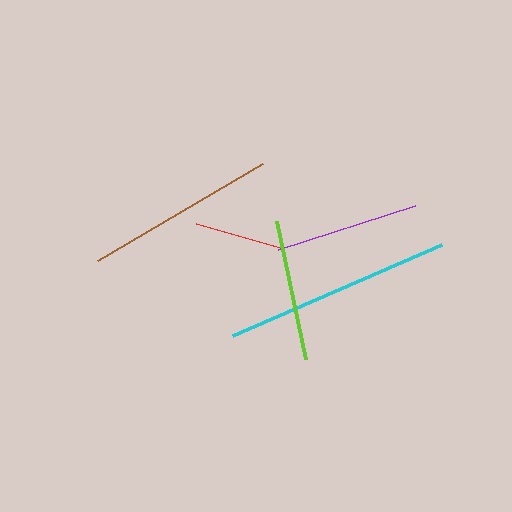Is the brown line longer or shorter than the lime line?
The brown line is longer than the lime line.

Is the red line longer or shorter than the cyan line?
The cyan line is longer than the red line.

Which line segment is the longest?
The cyan line is the longest at approximately 229 pixels.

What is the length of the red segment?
The red segment is approximately 88 pixels long.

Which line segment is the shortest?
The red line is the shortest at approximately 88 pixels.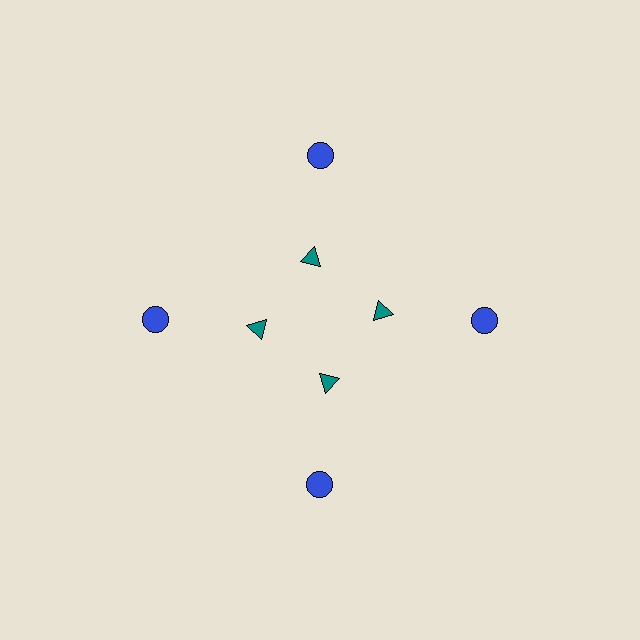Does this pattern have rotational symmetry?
Yes, this pattern has 4-fold rotational symmetry. It looks the same after rotating 90 degrees around the center.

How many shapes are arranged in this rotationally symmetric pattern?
There are 8 shapes, arranged in 4 groups of 2.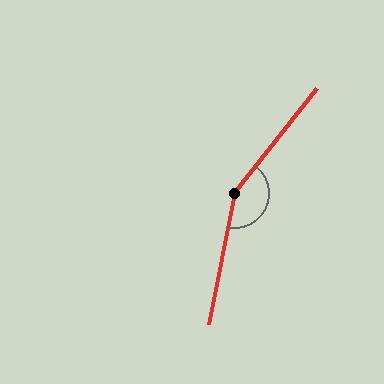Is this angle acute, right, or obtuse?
It is obtuse.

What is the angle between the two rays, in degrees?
Approximately 153 degrees.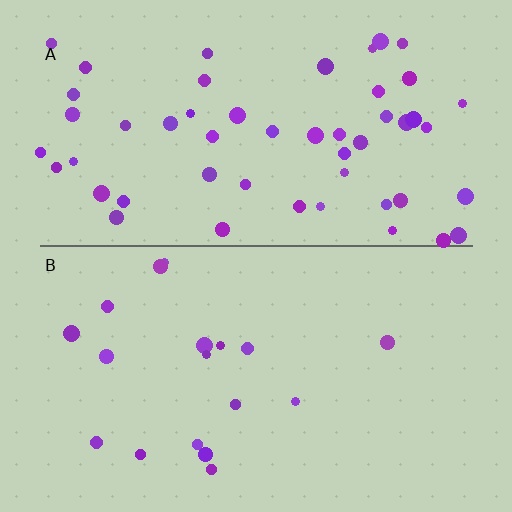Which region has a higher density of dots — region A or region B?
A (the top).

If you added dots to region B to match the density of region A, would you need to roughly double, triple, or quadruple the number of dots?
Approximately triple.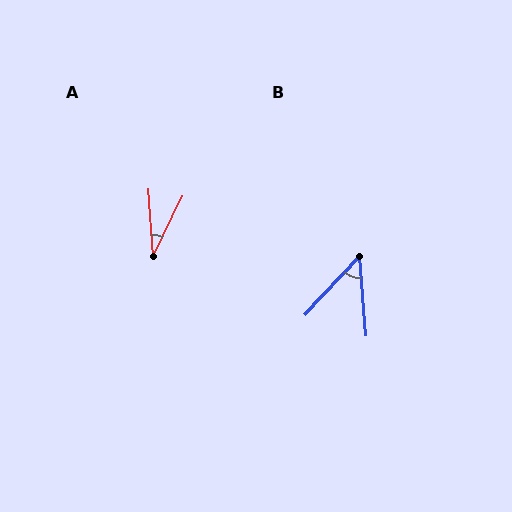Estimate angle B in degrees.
Approximately 48 degrees.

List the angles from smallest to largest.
A (30°), B (48°).